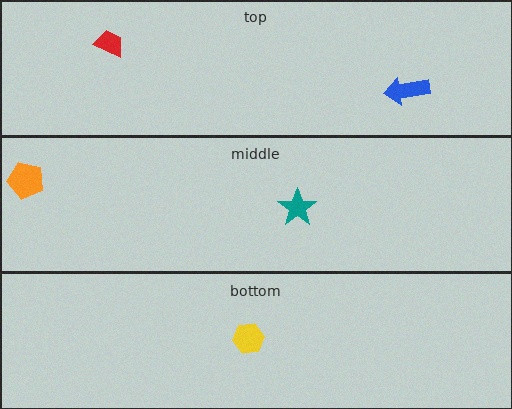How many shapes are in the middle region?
2.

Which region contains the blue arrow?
The top region.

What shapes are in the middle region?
The teal star, the orange pentagon.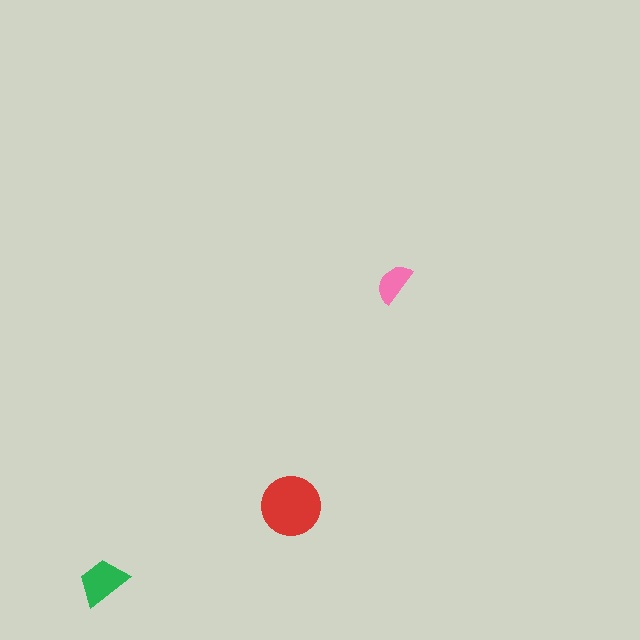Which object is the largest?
The red circle.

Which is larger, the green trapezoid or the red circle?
The red circle.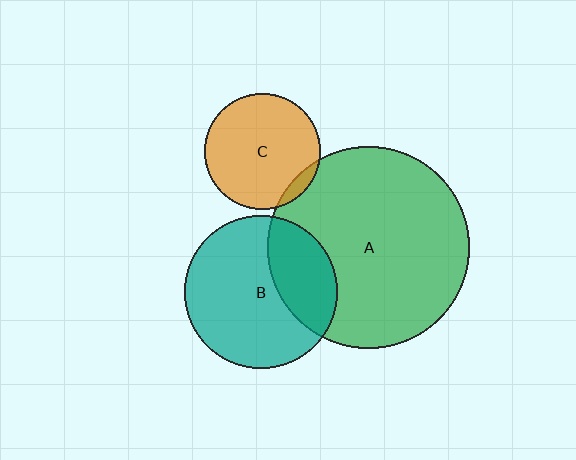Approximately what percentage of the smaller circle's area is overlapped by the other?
Approximately 30%.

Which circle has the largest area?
Circle A (green).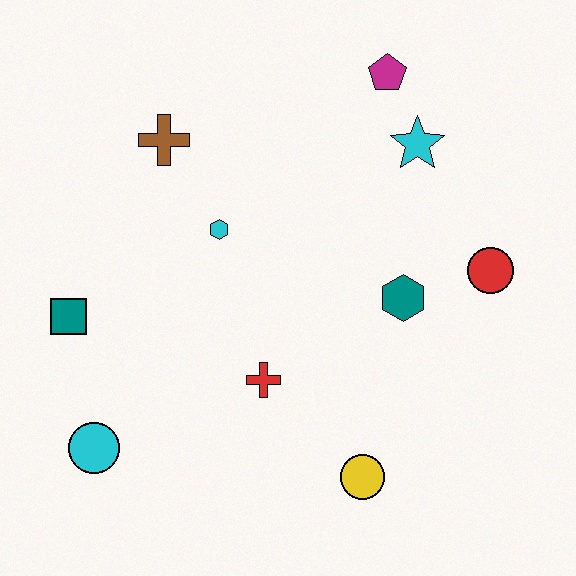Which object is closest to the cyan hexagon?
The brown cross is closest to the cyan hexagon.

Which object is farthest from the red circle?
The cyan circle is farthest from the red circle.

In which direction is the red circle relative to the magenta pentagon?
The red circle is below the magenta pentagon.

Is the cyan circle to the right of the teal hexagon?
No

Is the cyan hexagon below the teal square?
No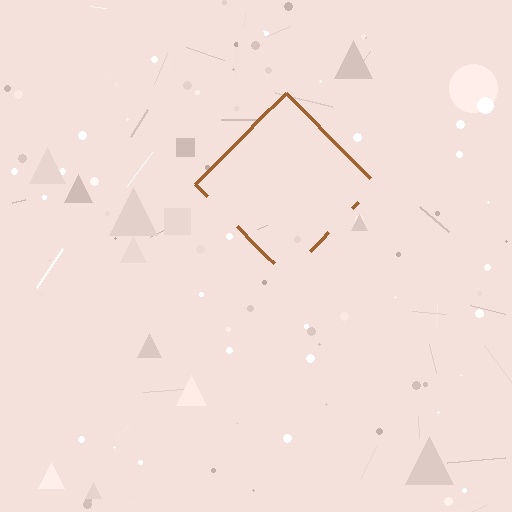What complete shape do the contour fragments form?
The contour fragments form a diamond.